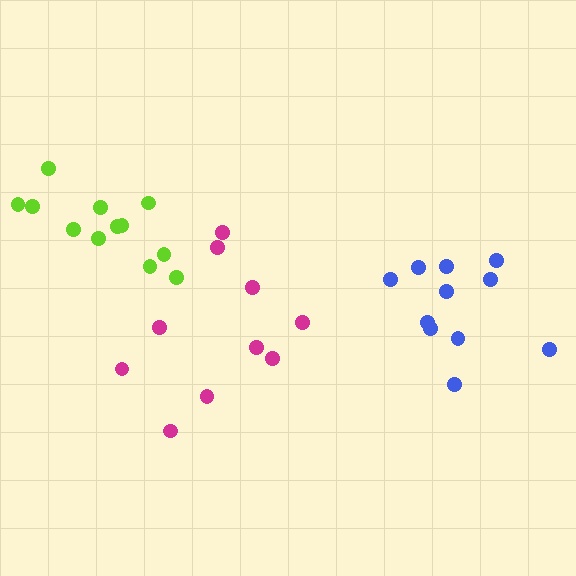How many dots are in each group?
Group 1: 12 dots, Group 2: 11 dots, Group 3: 10 dots (33 total).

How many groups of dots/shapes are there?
There are 3 groups.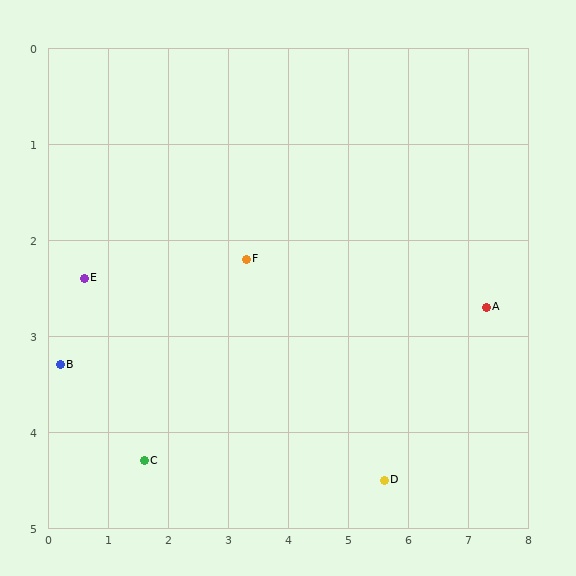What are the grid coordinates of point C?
Point C is at approximately (1.6, 4.3).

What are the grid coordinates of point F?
Point F is at approximately (3.3, 2.2).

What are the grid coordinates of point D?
Point D is at approximately (5.6, 4.5).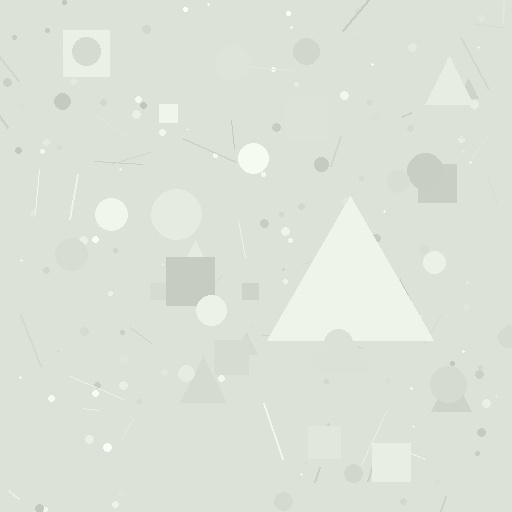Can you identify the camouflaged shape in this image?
The camouflaged shape is a triangle.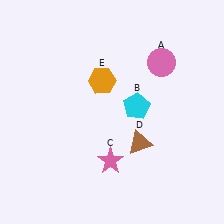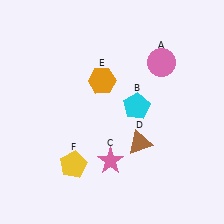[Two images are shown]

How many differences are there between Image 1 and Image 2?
There is 1 difference between the two images.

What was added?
A yellow pentagon (F) was added in Image 2.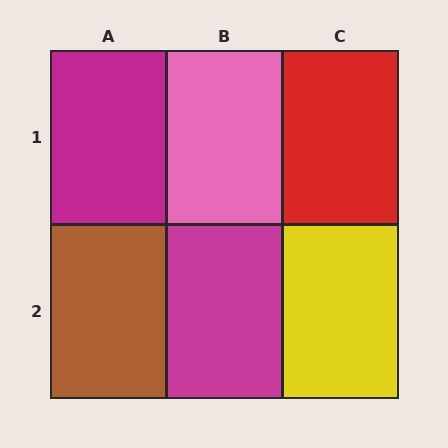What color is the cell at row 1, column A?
Magenta.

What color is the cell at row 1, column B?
Pink.